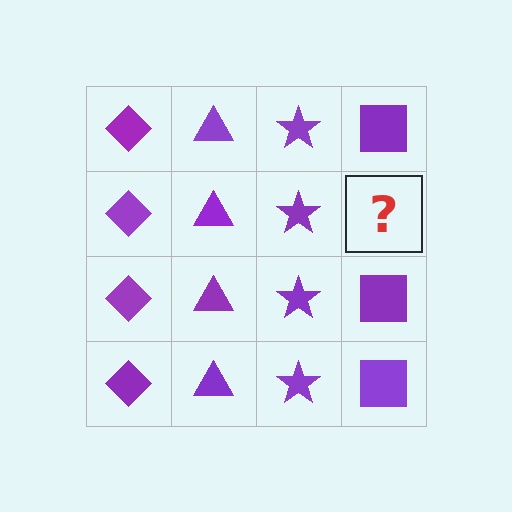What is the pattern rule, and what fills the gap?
The rule is that each column has a consistent shape. The gap should be filled with a purple square.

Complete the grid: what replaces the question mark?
The question mark should be replaced with a purple square.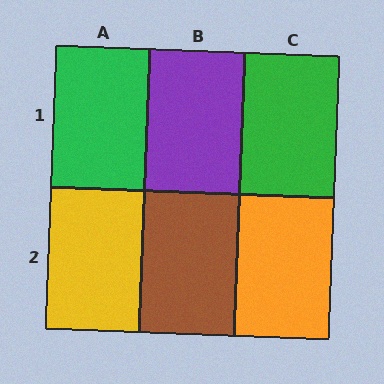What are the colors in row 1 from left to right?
Green, purple, green.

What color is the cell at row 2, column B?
Brown.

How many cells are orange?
1 cell is orange.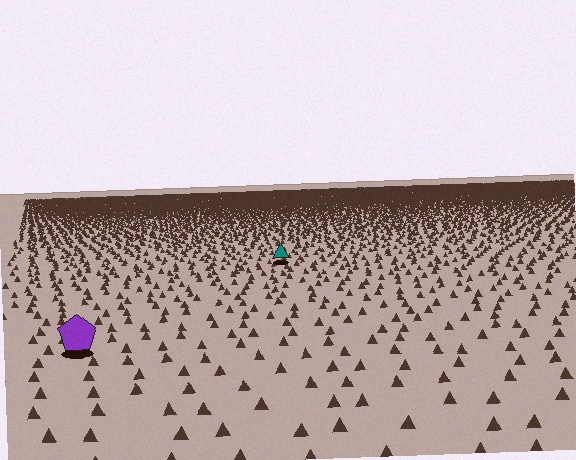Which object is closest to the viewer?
The purple pentagon is closest. The texture marks near it are larger and more spread out.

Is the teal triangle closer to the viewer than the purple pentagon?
No. The purple pentagon is closer — you can tell from the texture gradient: the ground texture is coarser near it.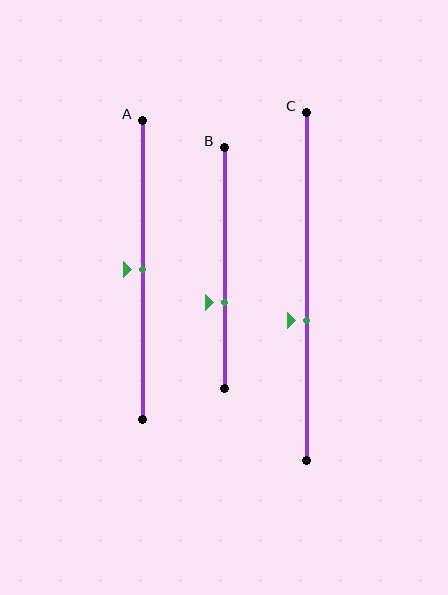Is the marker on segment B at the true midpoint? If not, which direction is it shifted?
No, the marker on segment B is shifted downward by about 14% of the segment length.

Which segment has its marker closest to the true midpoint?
Segment A has its marker closest to the true midpoint.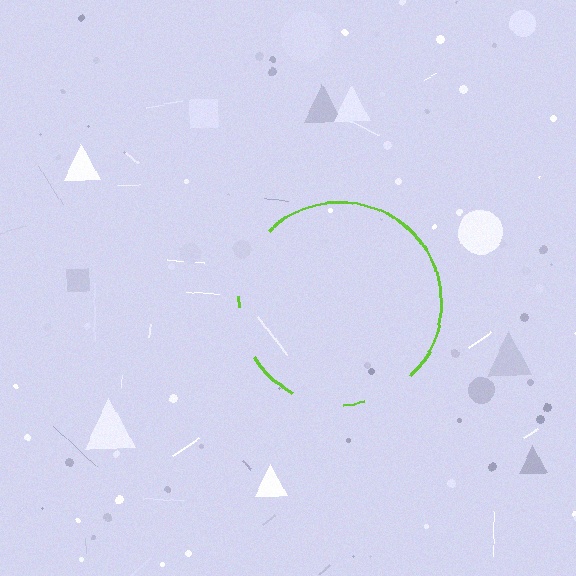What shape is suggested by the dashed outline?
The dashed outline suggests a circle.